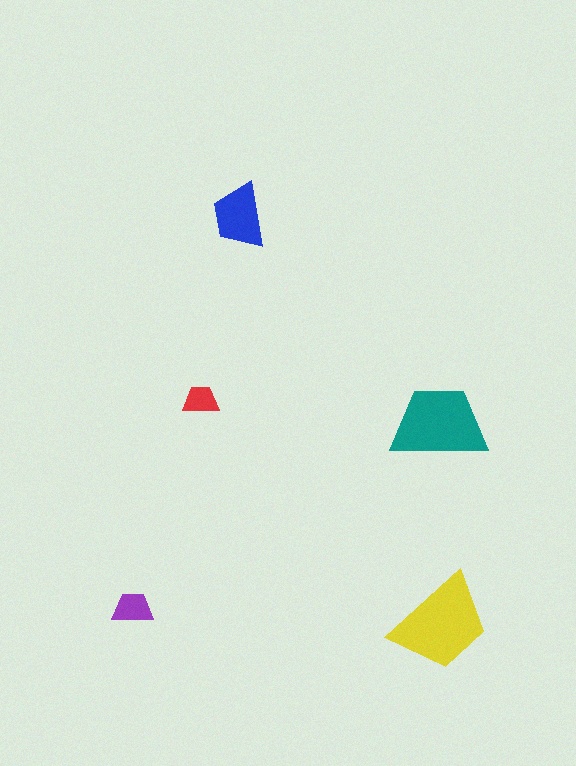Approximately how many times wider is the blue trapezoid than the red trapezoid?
About 2 times wider.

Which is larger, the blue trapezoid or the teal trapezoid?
The teal one.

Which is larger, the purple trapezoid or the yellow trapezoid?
The yellow one.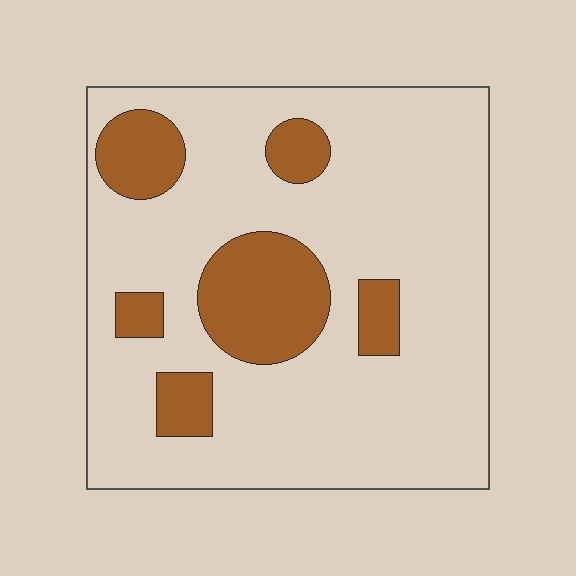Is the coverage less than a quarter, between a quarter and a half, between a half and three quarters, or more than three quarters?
Less than a quarter.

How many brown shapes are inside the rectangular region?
6.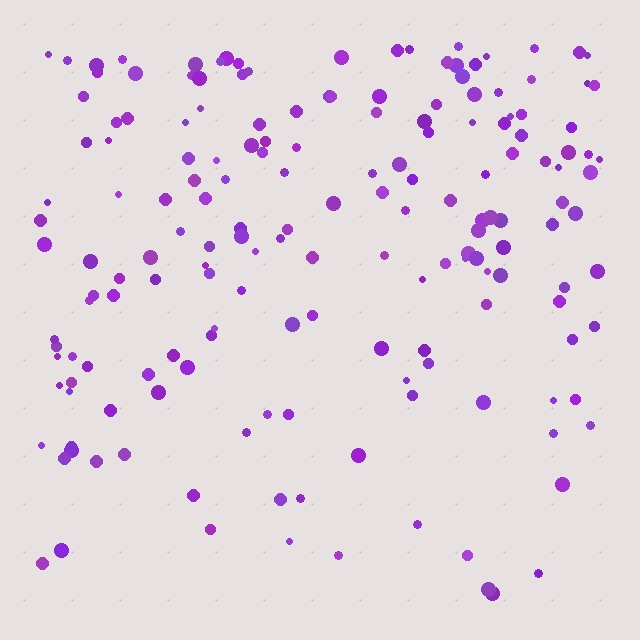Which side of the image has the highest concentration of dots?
The top.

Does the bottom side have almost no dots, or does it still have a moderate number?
Still a moderate number, just noticeably fewer than the top.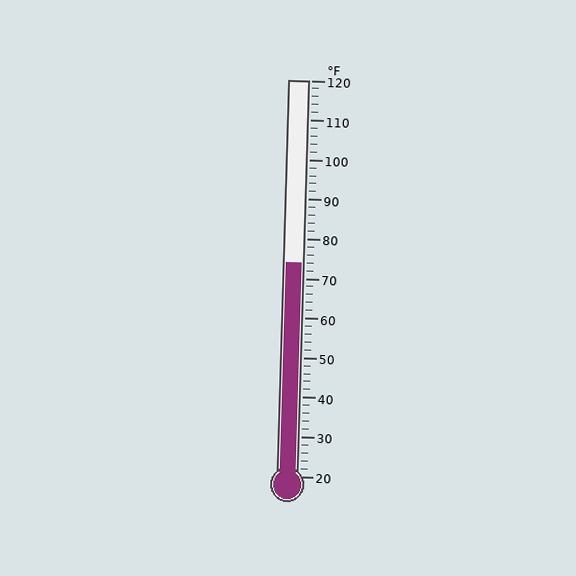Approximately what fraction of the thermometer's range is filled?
The thermometer is filled to approximately 55% of its range.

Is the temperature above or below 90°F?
The temperature is below 90°F.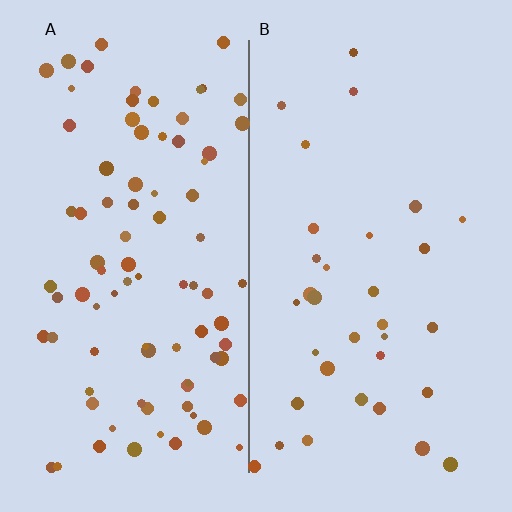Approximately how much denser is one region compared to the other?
Approximately 2.6× — region A over region B.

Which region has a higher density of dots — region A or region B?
A (the left).